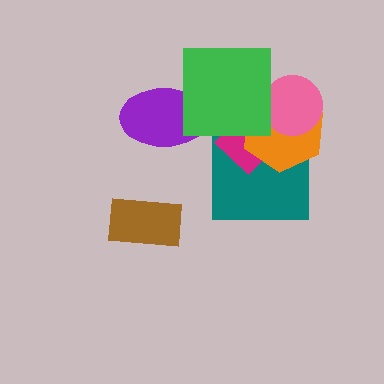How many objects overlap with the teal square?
2 objects overlap with the teal square.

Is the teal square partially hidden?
Yes, it is partially covered by another shape.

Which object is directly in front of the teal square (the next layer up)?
The magenta diamond is directly in front of the teal square.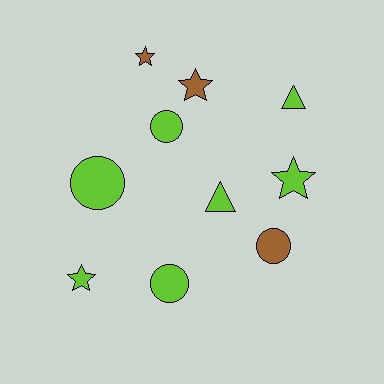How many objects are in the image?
There are 10 objects.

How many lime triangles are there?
There are 2 lime triangles.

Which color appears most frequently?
Lime, with 7 objects.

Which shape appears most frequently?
Circle, with 4 objects.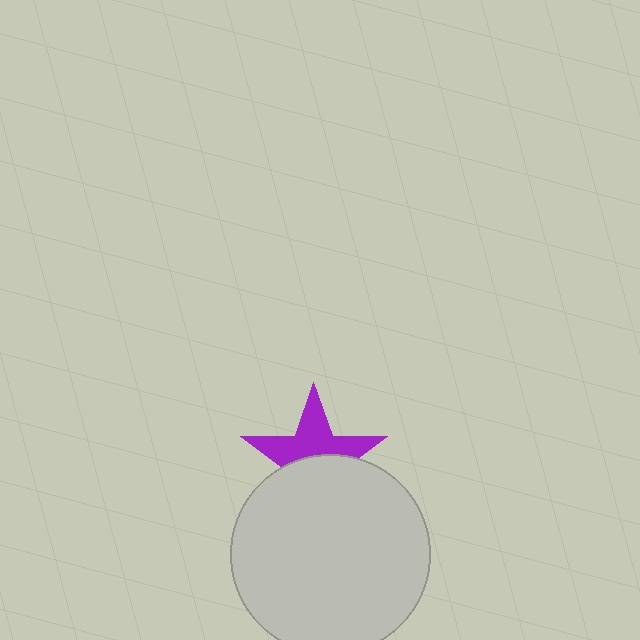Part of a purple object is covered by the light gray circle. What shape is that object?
It is a star.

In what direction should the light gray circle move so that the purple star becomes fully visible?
The light gray circle should move down. That is the shortest direction to clear the overlap and leave the purple star fully visible.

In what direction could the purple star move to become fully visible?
The purple star could move up. That would shift it out from behind the light gray circle entirely.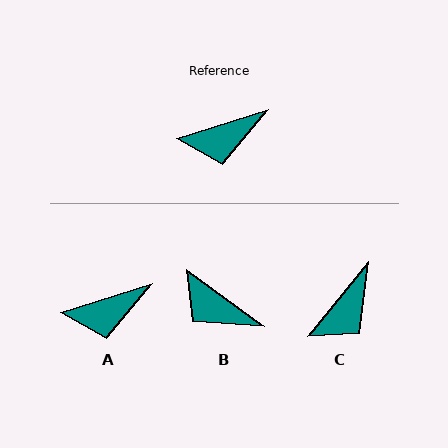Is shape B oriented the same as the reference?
No, it is off by about 54 degrees.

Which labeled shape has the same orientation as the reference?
A.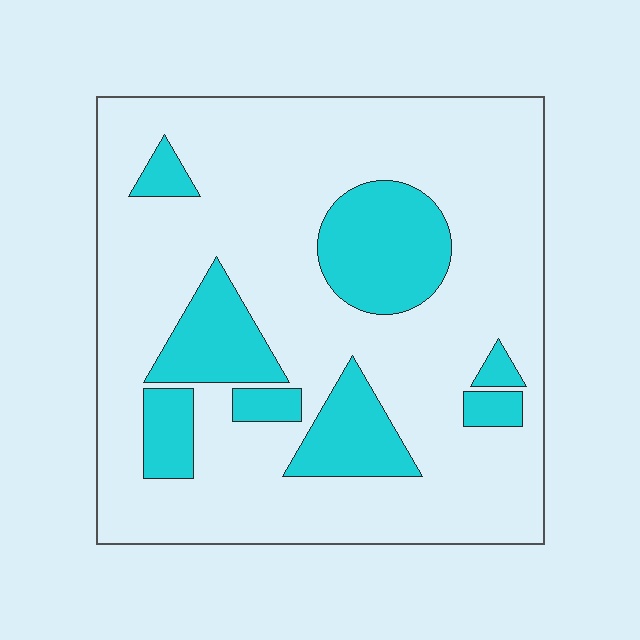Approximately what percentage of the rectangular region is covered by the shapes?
Approximately 20%.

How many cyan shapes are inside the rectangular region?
8.